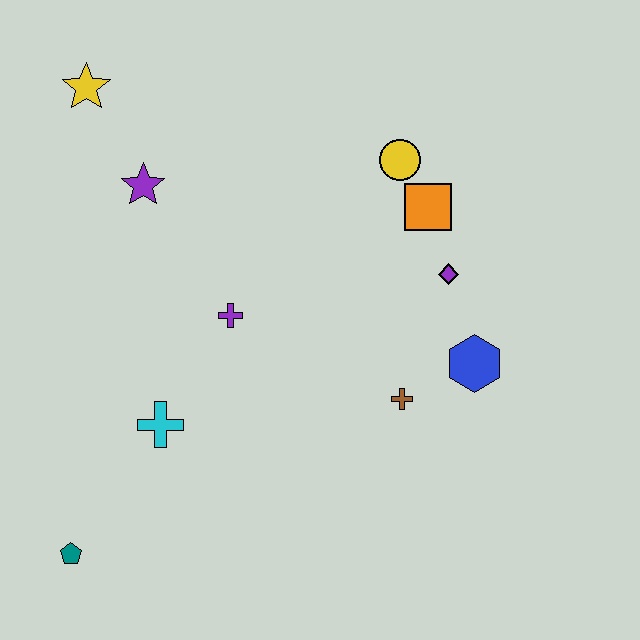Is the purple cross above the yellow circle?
No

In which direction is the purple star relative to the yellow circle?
The purple star is to the left of the yellow circle.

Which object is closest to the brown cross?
The blue hexagon is closest to the brown cross.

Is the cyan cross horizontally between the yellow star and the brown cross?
Yes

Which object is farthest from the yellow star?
The blue hexagon is farthest from the yellow star.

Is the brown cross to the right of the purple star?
Yes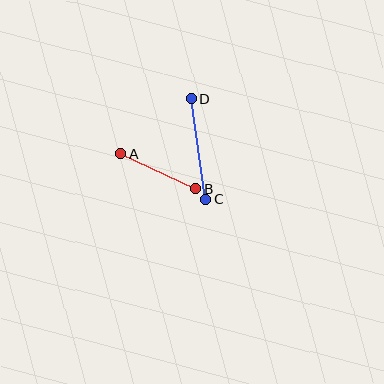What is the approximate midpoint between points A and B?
The midpoint is at approximately (158, 171) pixels.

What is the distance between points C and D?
The distance is approximately 102 pixels.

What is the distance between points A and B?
The distance is approximately 83 pixels.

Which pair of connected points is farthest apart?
Points C and D are farthest apart.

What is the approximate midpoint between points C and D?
The midpoint is at approximately (198, 149) pixels.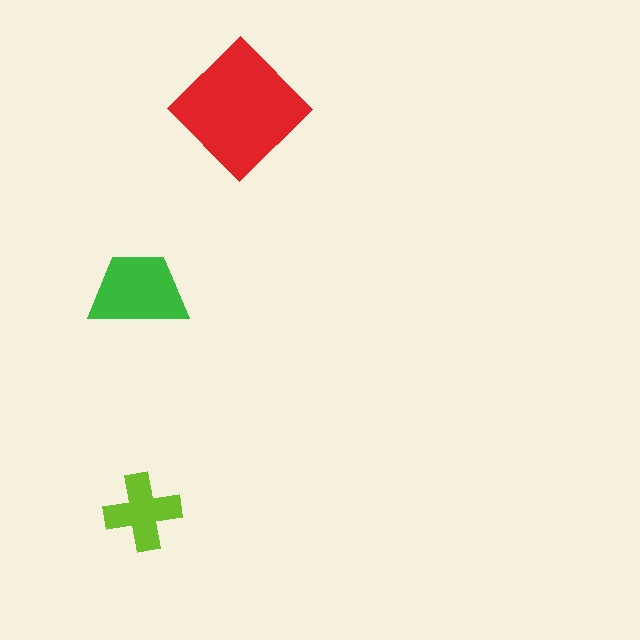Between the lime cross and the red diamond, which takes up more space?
The red diamond.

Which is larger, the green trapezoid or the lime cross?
The green trapezoid.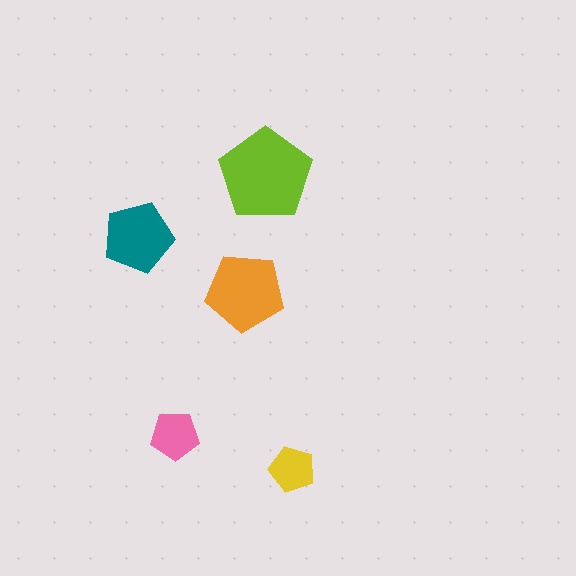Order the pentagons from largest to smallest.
the lime one, the orange one, the teal one, the pink one, the yellow one.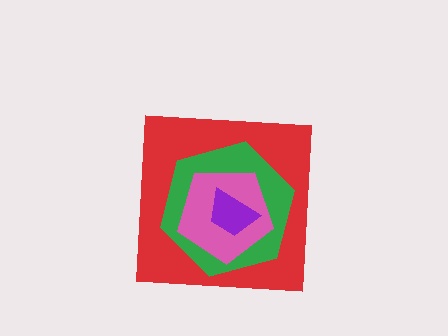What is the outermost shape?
The red square.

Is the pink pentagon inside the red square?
Yes.